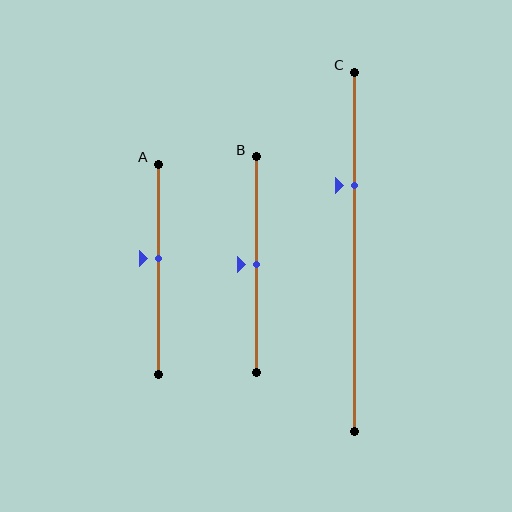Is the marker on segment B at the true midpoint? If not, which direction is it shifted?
Yes, the marker on segment B is at the true midpoint.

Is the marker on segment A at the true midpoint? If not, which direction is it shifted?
No, the marker on segment A is shifted upward by about 5% of the segment length.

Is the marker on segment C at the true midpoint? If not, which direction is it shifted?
No, the marker on segment C is shifted upward by about 18% of the segment length.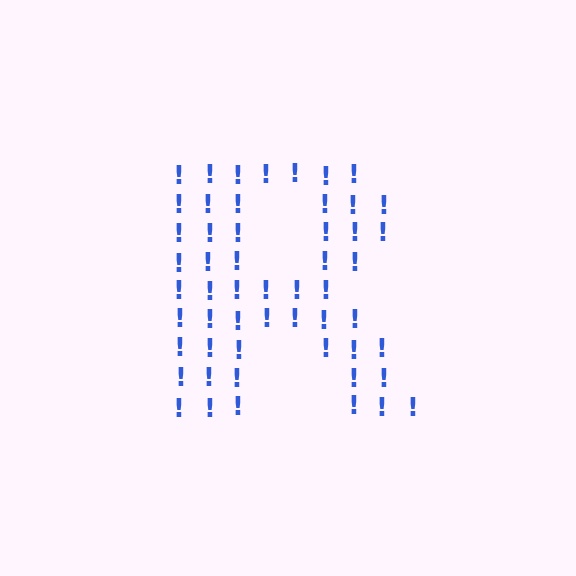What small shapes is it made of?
It is made of small exclamation marks.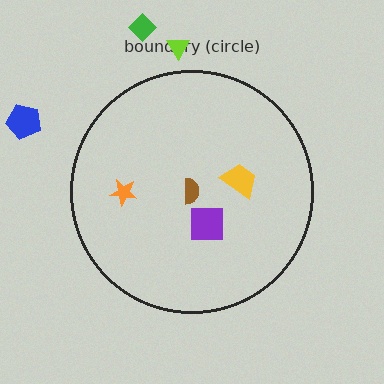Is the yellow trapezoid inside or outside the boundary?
Inside.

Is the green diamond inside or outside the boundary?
Outside.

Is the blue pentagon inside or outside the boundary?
Outside.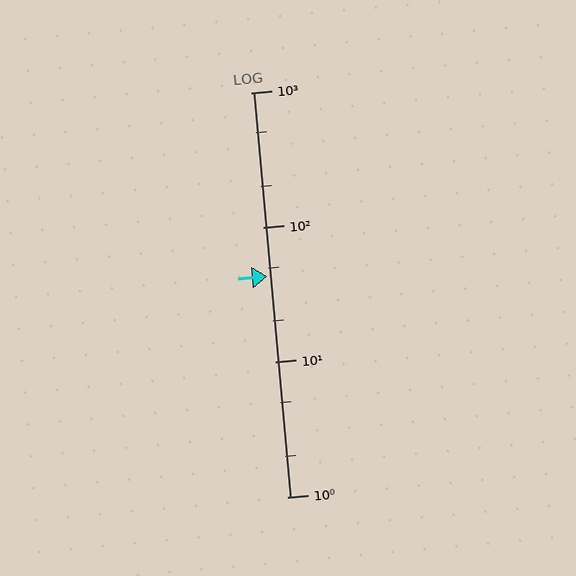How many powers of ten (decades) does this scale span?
The scale spans 3 decades, from 1 to 1000.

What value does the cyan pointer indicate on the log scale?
The pointer indicates approximately 43.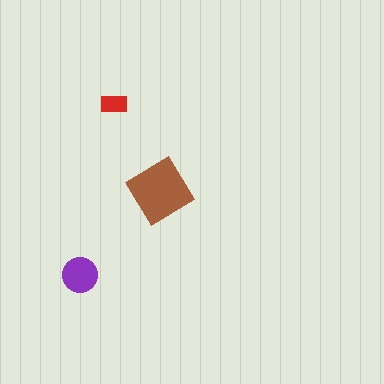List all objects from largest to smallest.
The brown diamond, the purple circle, the red rectangle.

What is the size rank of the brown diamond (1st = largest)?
1st.